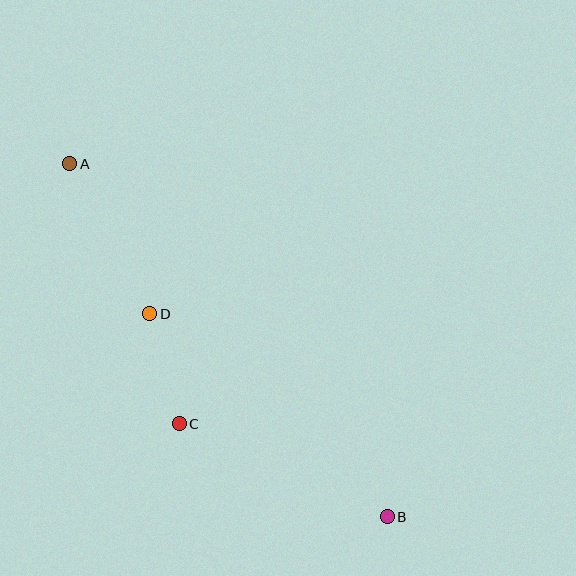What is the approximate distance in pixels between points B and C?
The distance between B and C is approximately 228 pixels.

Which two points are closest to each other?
Points C and D are closest to each other.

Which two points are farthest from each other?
Points A and B are farthest from each other.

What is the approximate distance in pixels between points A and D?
The distance between A and D is approximately 170 pixels.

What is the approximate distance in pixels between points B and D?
The distance between B and D is approximately 312 pixels.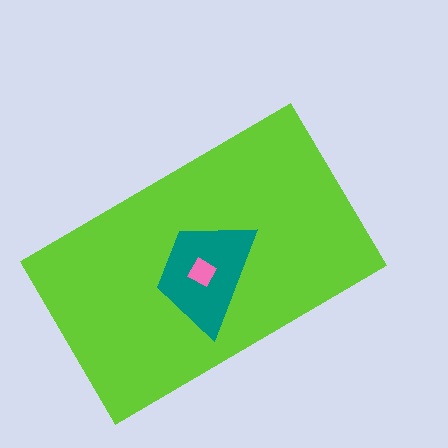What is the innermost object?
The pink diamond.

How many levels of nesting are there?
3.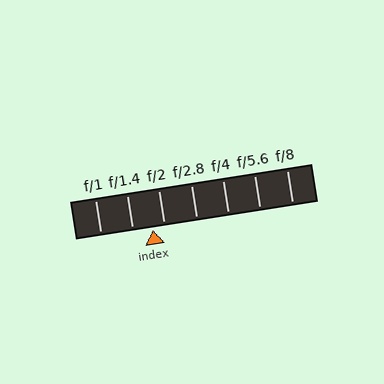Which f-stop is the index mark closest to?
The index mark is closest to f/2.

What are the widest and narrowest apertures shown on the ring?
The widest aperture shown is f/1 and the narrowest is f/8.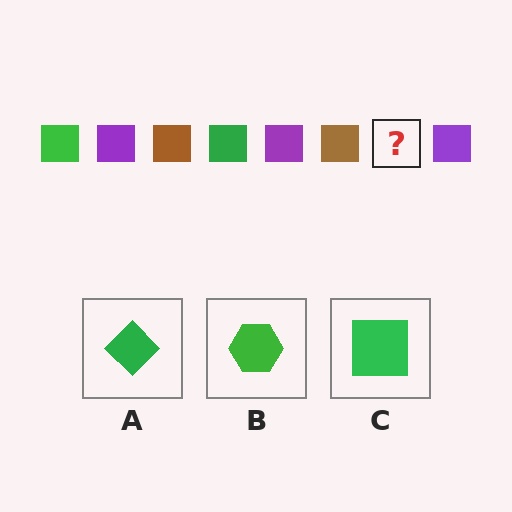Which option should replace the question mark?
Option C.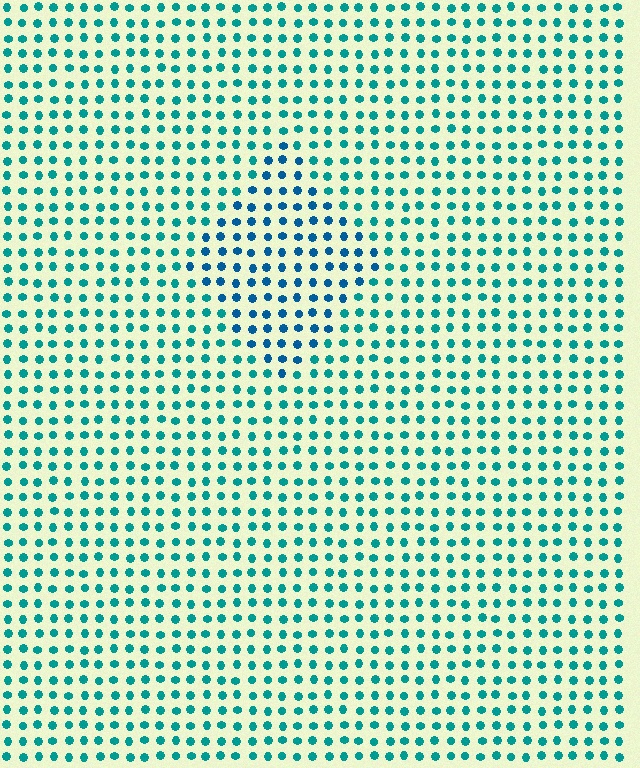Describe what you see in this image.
The image is filled with small teal elements in a uniform arrangement. A diamond-shaped region is visible where the elements are tinted to a slightly different hue, forming a subtle color boundary.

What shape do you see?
I see a diamond.